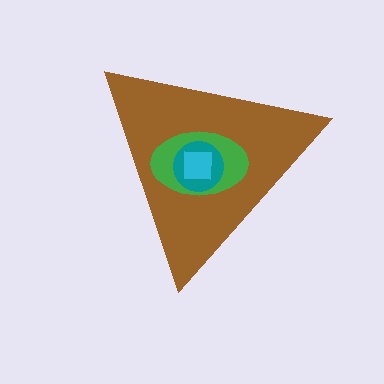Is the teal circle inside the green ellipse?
Yes.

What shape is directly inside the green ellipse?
The teal circle.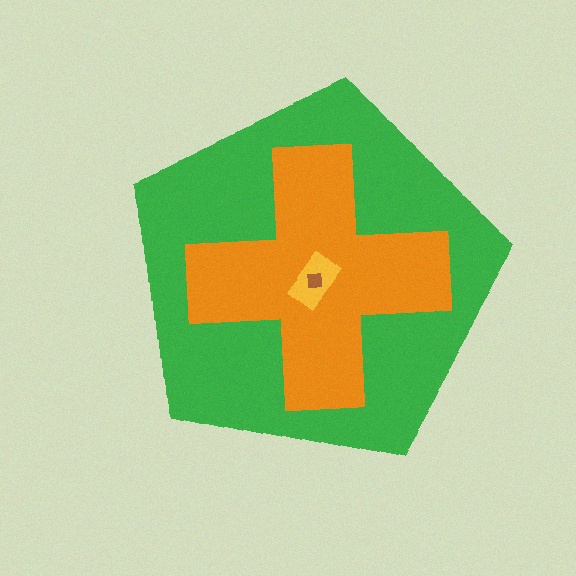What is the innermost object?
The brown square.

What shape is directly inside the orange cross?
The yellow rectangle.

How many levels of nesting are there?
4.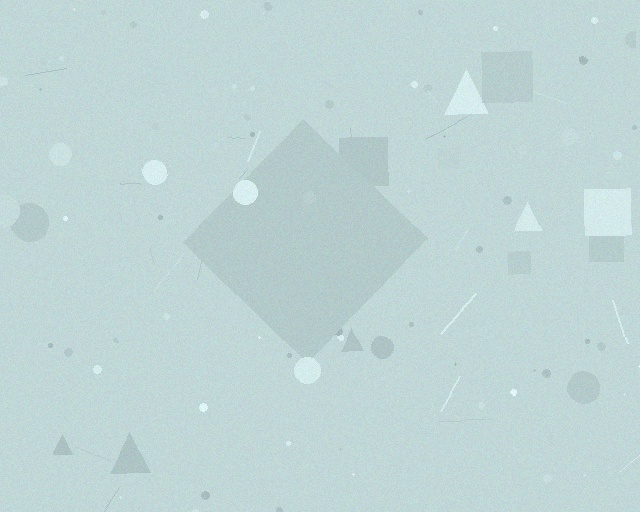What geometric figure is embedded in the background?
A diamond is embedded in the background.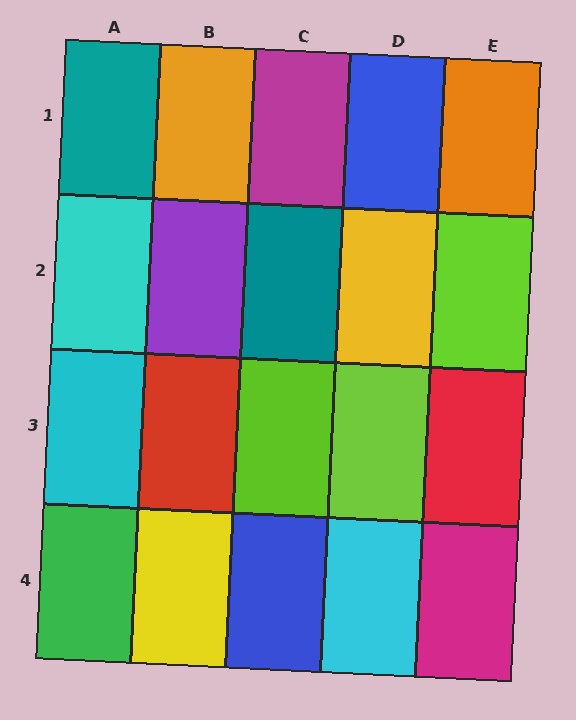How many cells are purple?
1 cell is purple.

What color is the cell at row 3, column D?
Lime.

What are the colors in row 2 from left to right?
Cyan, purple, teal, yellow, lime.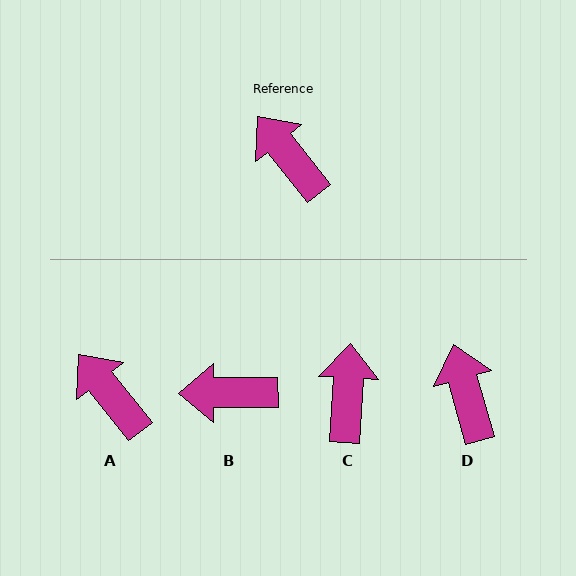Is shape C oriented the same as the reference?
No, it is off by about 42 degrees.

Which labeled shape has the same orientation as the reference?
A.